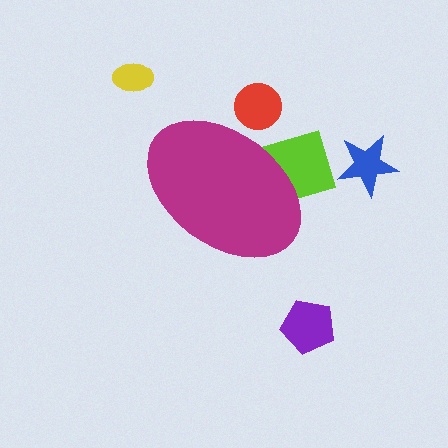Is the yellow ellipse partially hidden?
No, the yellow ellipse is fully visible.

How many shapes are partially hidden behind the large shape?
2 shapes are partially hidden.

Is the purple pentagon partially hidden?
No, the purple pentagon is fully visible.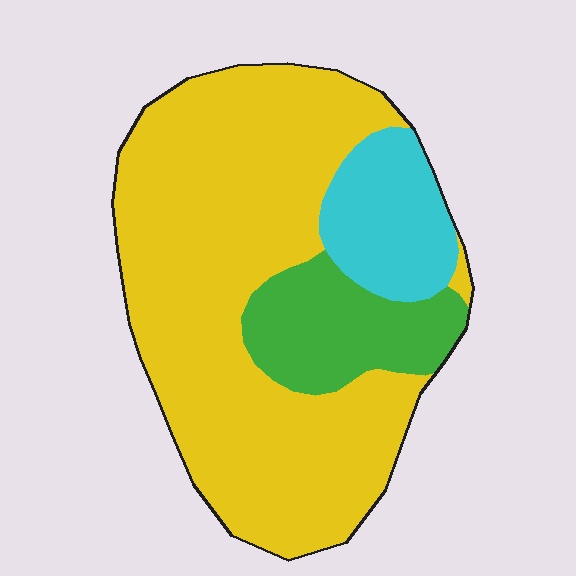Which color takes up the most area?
Yellow, at roughly 70%.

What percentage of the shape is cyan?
Cyan covers about 15% of the shape.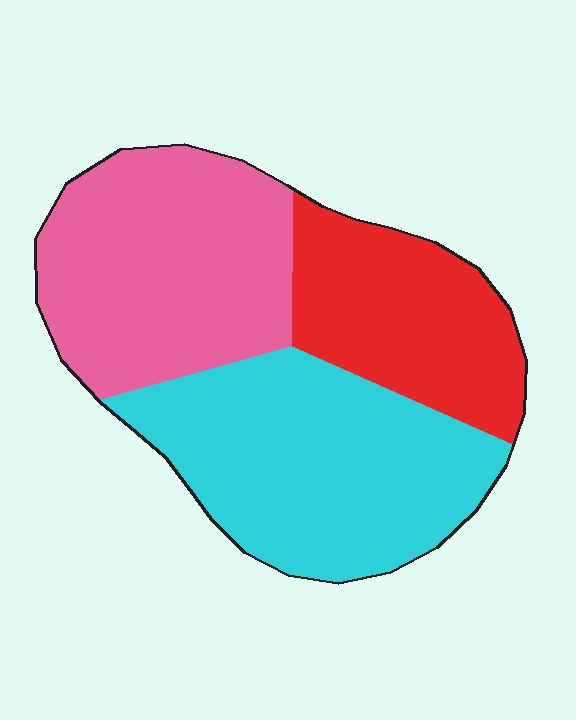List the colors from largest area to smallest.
From largest to smallest: cyan, pink, red.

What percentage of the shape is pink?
Pink covers around 35% of the shape.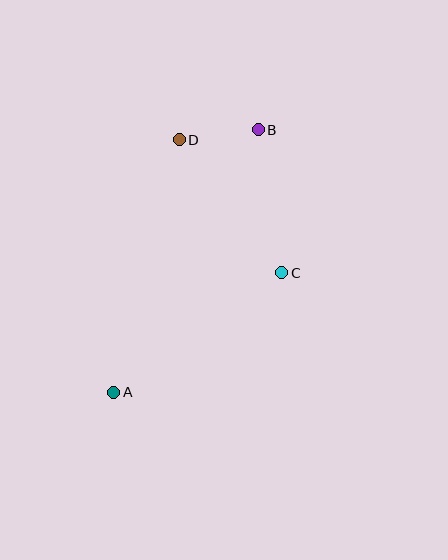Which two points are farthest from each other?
Points A and B are farthest from each other.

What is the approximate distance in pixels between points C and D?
The distance between C and D is approximately 168 pixels.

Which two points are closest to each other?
Points B and D are closest to each other.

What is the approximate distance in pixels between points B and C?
The distance between B and C is approximately 145 pixels.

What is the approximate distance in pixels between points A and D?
The distance between A and D is approximately 261 pixels.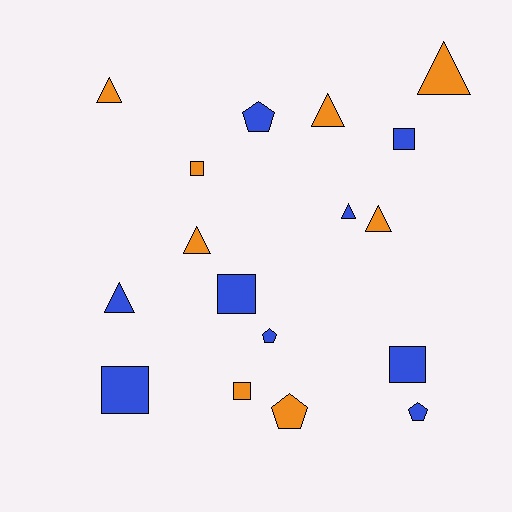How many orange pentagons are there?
There is 1 orange pentagon.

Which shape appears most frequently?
Triangle, with 7 objects.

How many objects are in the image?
There are 17 objects.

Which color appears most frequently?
Blue, with 9 objects.